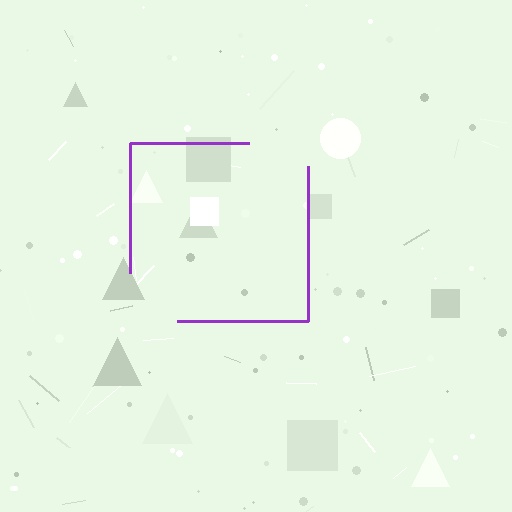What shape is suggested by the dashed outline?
The dashed outline suggests a square.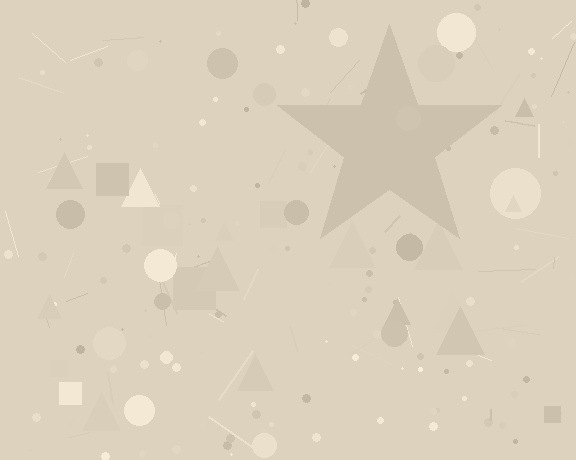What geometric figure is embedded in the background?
A star is embedded in the background.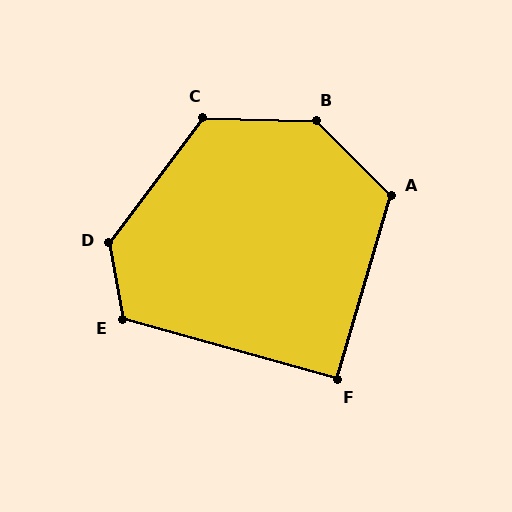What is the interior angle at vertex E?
Approximately 116 degrees (obtuse).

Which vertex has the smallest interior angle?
F, at approximately 91 degrees.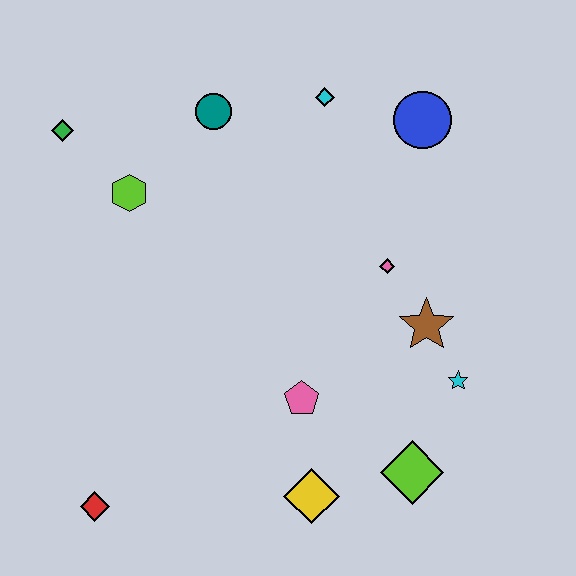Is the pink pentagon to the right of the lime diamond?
No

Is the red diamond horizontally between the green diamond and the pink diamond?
Yes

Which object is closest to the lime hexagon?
The green diamond is closest to the lime hexagon.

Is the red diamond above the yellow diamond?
No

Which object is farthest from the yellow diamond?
The green diamond is farthest from the yellow diamond.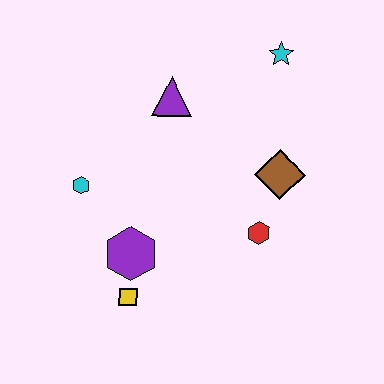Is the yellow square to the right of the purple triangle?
No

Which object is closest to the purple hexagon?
The yellow square is closest to the purple hexagon.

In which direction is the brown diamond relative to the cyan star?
The brown diamond is below the cyan star.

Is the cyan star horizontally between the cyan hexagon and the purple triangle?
No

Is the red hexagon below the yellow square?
No